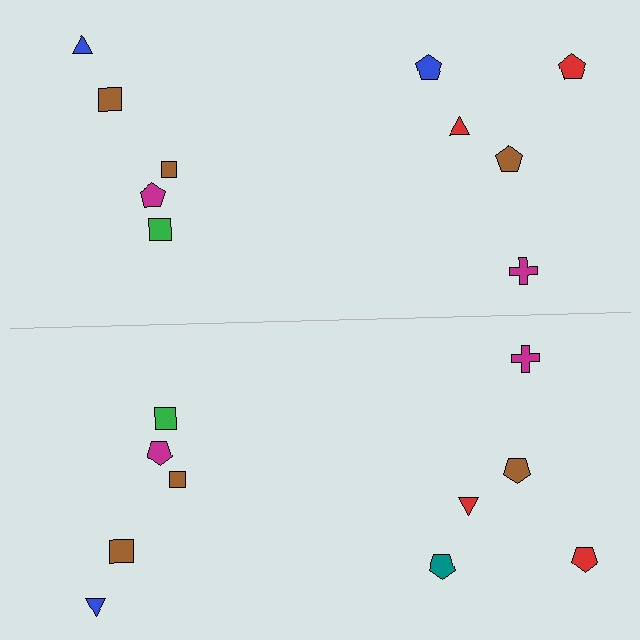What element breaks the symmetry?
The teal pentagon on the bottom side breaks the symmetry — its mirror counterpart is blue.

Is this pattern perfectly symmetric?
No, the pattern is not perfectly symmetric. The teal pentagon on the bottom side breaks the symmetry — its mirror counterpart is blue.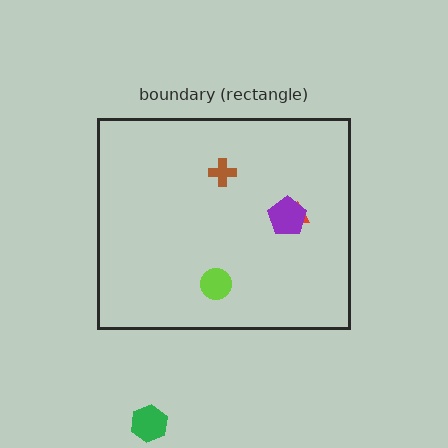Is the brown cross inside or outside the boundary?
Inside.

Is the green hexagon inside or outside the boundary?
Outside.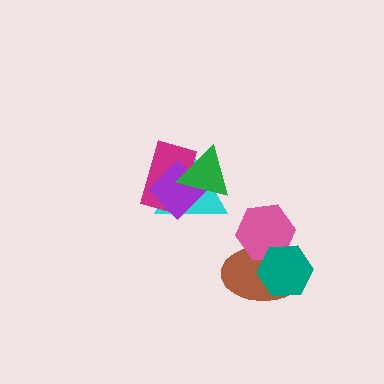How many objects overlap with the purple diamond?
3 objects overlap with the purple diamond.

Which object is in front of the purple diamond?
The green triangle is in front of the purple diamond.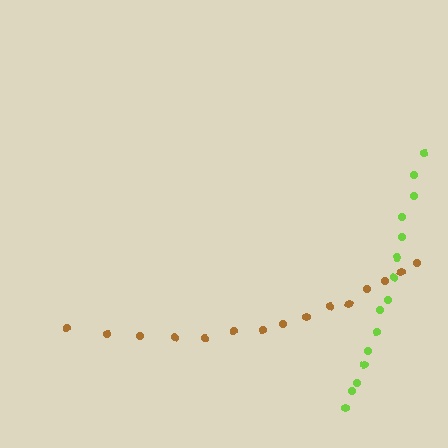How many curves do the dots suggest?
There are 2 distinct paths.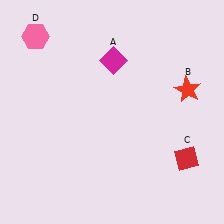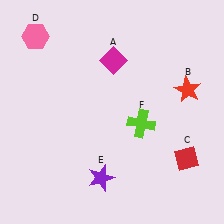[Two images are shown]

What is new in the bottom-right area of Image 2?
A lime cross (F) was added in the bottom-right area of Image 2.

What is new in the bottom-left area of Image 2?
A purple star (E) was added in the bottom-left area of Image 2.